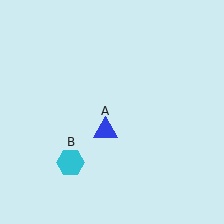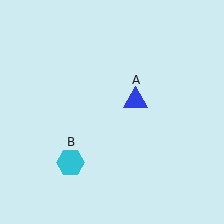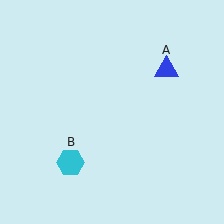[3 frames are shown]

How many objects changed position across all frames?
1 object changed position: blue triangle (object A).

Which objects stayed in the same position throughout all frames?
Cyan hexagon (object B) remained stationary.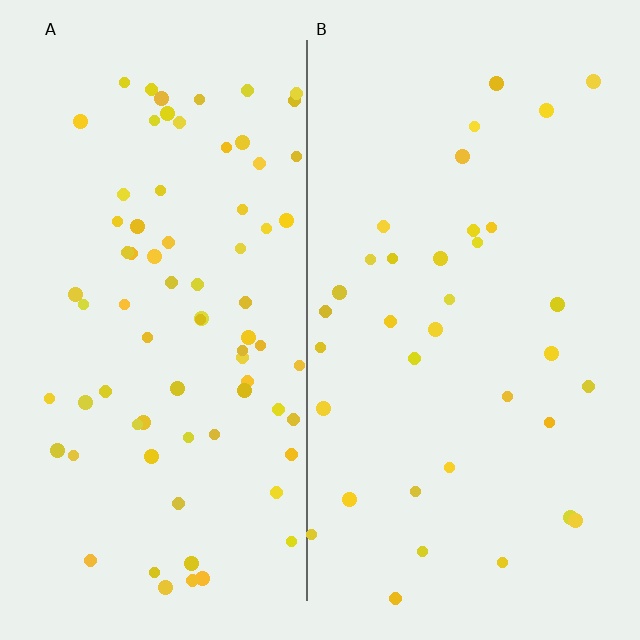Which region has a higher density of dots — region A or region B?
A (the left).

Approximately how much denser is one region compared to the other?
Approximately 2.1× — region A over region B.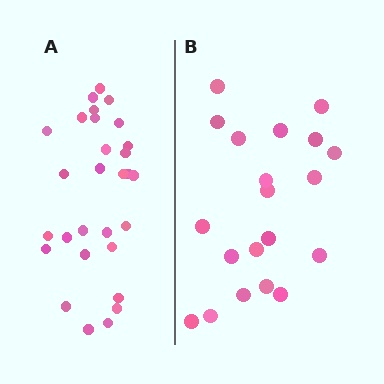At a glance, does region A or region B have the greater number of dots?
Region A (the left region) has more dots.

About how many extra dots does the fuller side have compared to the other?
Region A has roughly 8 or so more dots than region B.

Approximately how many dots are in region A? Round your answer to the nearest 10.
About 30 dots. (The exact count is 29, which rounds to 30.)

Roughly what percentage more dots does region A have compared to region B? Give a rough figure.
About 45% more.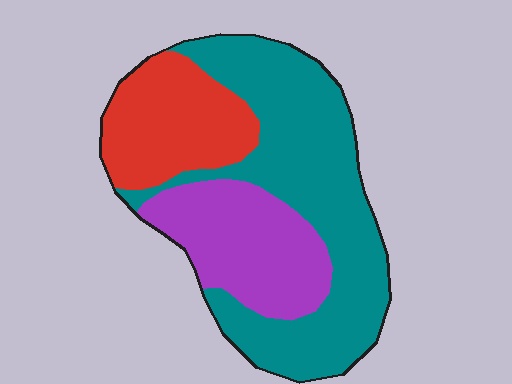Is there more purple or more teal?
Teal.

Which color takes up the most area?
Teal, at roughly 50%.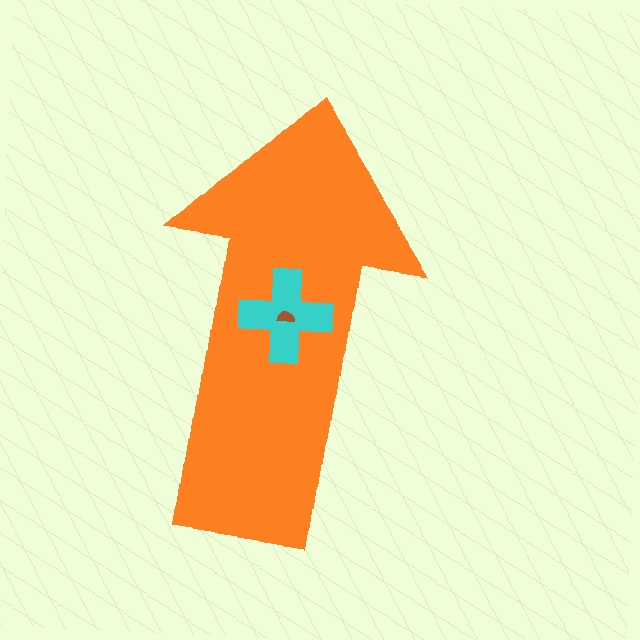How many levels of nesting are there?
3.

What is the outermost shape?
The orange arrow.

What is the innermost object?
The brown semicircle.